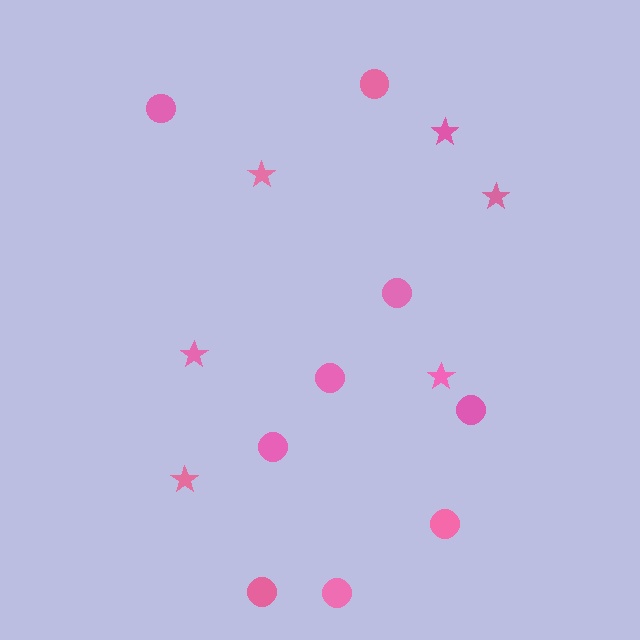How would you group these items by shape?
There are 2 groups: one group of circles (9) and one group of stars (6).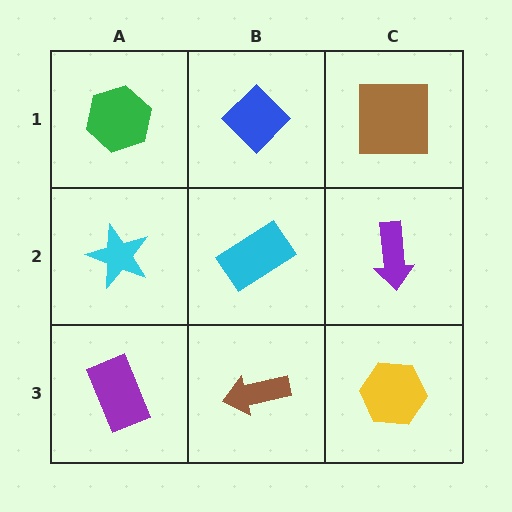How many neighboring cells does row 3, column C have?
2.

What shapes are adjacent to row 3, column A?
A cyan star (row 2, column A), a brown arrow (row 3, column B).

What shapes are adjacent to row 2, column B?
A blue diamond (row 1, column B), a brown arrow (row 3, column B), a cyan star (row 2, column A), a purple arrow (row 2, column C).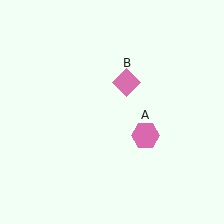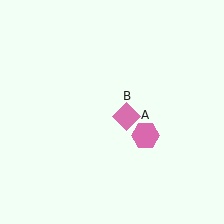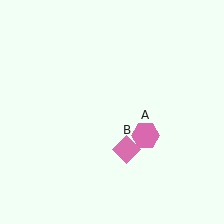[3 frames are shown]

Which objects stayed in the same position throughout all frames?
Pink hexagon (object A) remained stationary.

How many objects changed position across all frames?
1 object changed position: pink diamond (object B).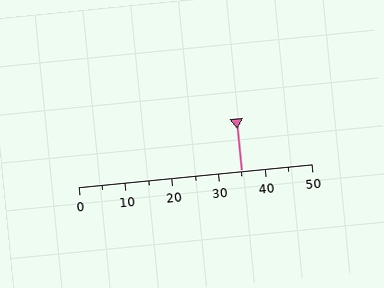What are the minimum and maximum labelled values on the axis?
The axis runs from 0 to 50.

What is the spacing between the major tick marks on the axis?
The major ticks are spaced 10 apart.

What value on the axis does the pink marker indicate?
The marker indicates approximately 35.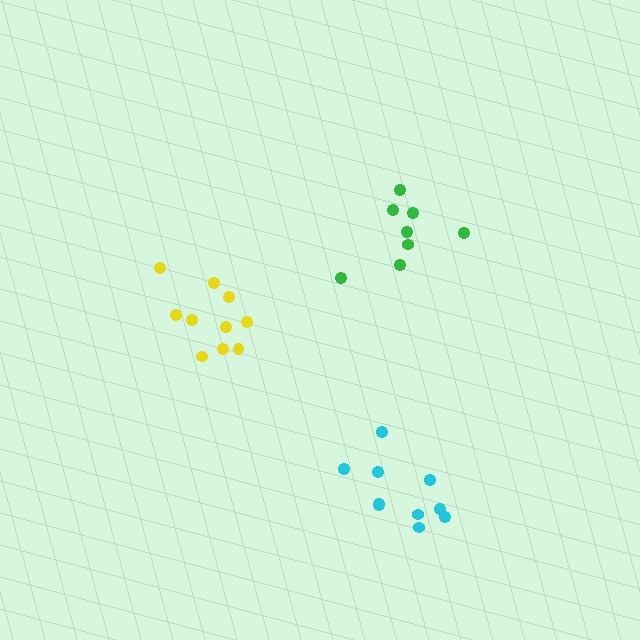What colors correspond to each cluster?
The clusters are colored: green, cyan, yellow.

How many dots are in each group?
Group 1: 8 dots, Group 2: 10 dots, Group 3: 10 dots (28 total).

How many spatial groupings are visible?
There are 3 spatial groupings.